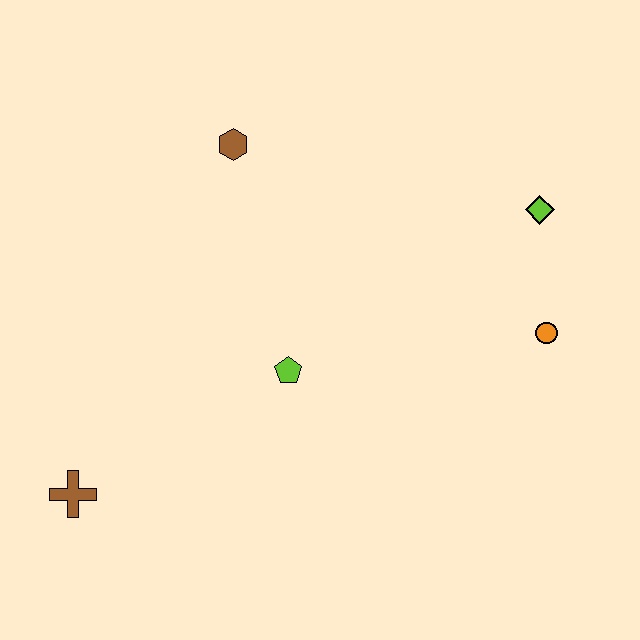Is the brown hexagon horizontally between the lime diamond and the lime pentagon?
No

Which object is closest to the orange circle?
The lime diamond is closest to the orange circle.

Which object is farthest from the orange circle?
The brown cross is farthest from the orange circle.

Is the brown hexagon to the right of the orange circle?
No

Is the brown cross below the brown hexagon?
Yes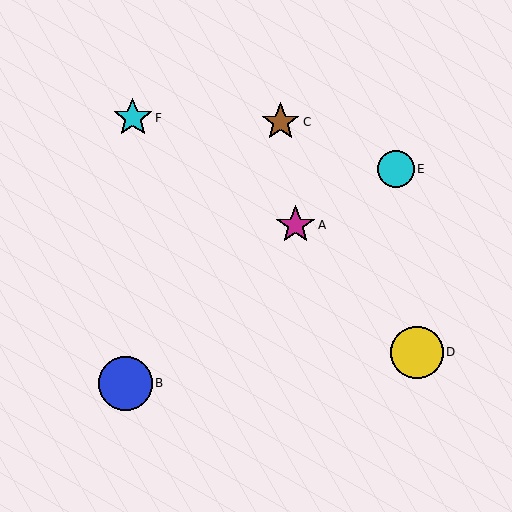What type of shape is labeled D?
Shape D is a yellow circle.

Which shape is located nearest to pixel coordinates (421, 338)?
The yellow circle (labeled D) at (417, 352) is nearest to that location.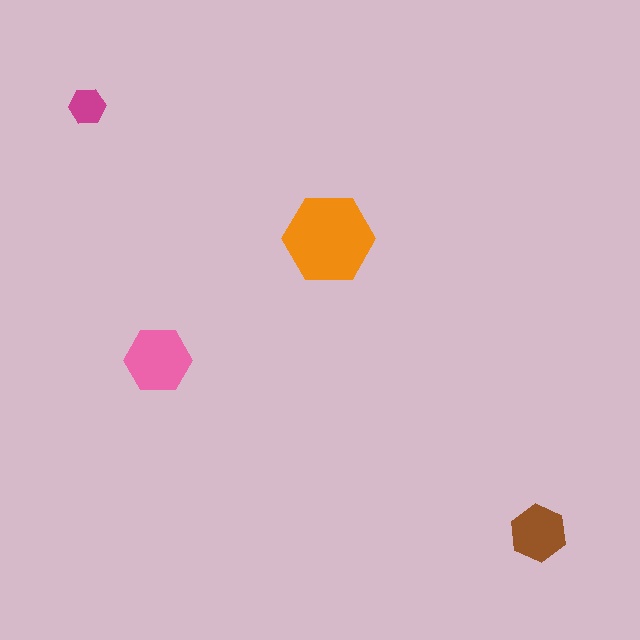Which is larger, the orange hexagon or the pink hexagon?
The orange one.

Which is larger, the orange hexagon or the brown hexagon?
The orange one.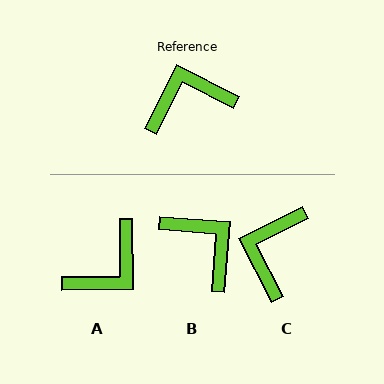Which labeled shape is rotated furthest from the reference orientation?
A, about 153 degrees away.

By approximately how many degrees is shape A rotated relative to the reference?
Approximately 153 degrees clockwise.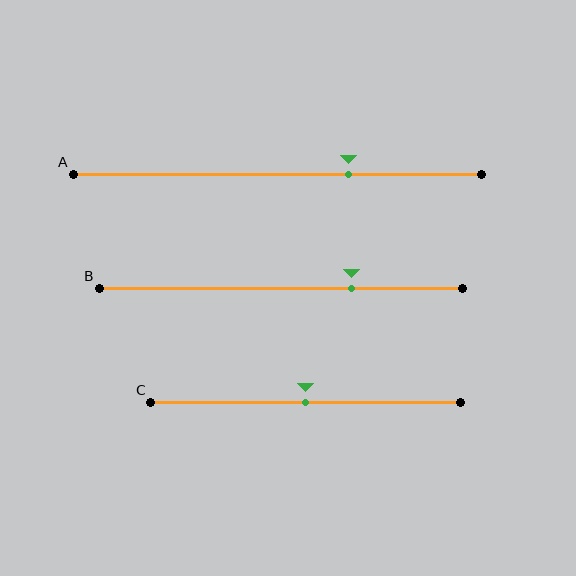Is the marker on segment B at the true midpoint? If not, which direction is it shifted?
No, the marker on segment B is shifted to the right by about 19% of the segment length.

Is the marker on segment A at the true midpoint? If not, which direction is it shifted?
No, the marker on segment A is shifted to the right by about 17% of the segment length.